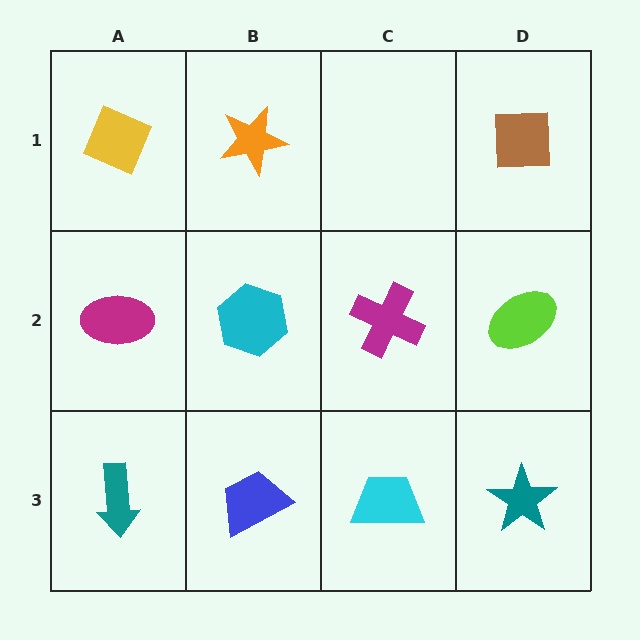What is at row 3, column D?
A teal star.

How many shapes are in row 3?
4 shapes.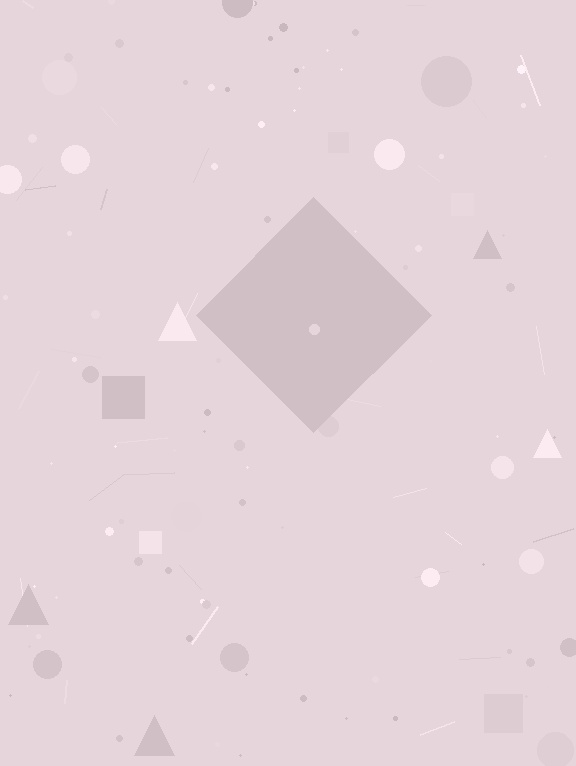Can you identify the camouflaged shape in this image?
The camouflaged shape is a diamond.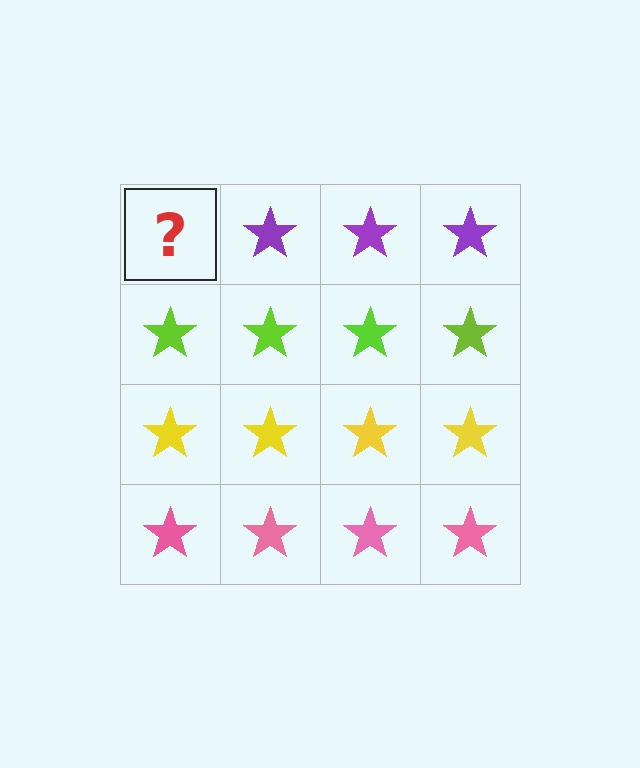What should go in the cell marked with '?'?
The missing cell should contain a purple star.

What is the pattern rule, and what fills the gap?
The rule is that each row has a consistent color. The gap should be filled with a purple star.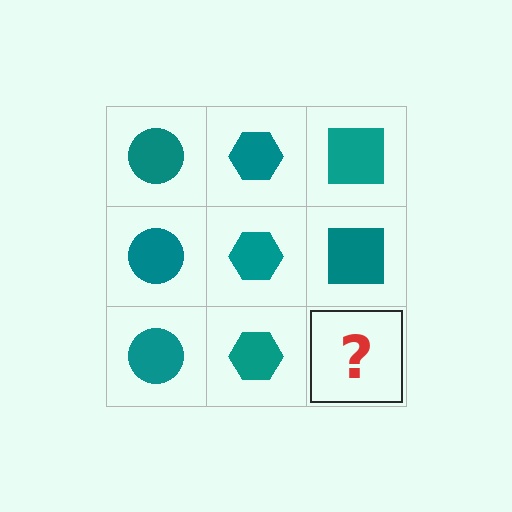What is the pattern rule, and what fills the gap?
The rule is that each column has a consistent shape. The gap should be filled with a teal square.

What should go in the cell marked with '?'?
The missing cell should contain a teal square.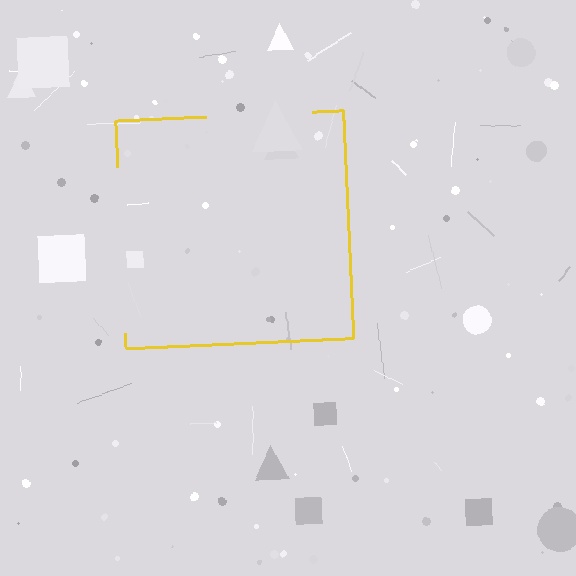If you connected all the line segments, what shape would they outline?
They would outline a square.